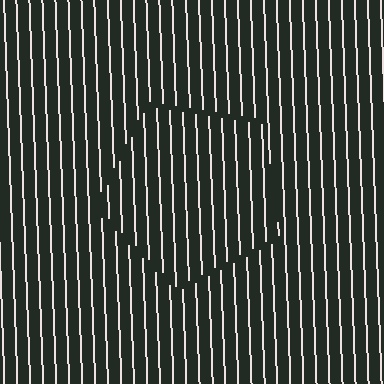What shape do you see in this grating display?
An illusory pentagon. The interior of the shape contains the same grating, shifted by half a period — the contour is defined by the phase discontinuity where line-ends from the inner and outer gratings abut.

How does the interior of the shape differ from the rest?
The interior of the shape contains the same grating, shifted by half a period — the contour is defined by the phase discontinuity where line-ends from the inner and outer gratings abut.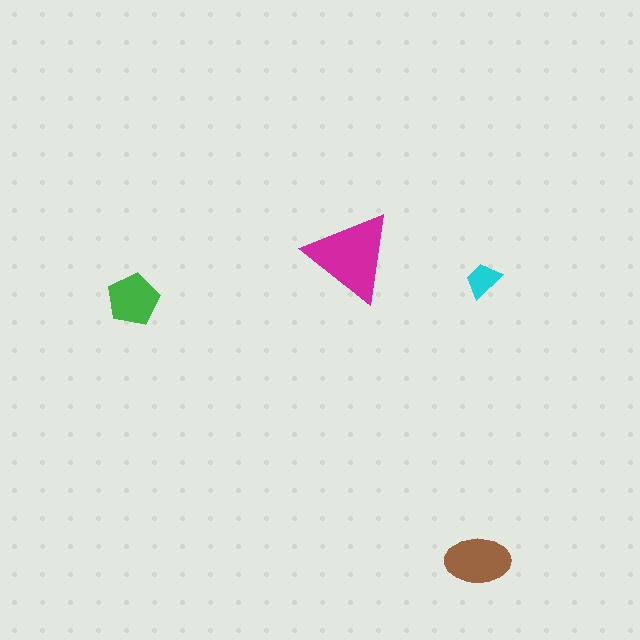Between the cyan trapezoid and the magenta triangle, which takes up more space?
The magenta triangle.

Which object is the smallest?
The cyan trapezoid.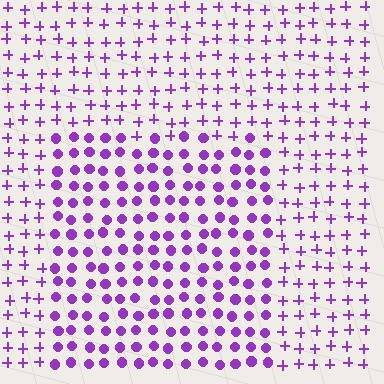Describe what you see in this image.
The image is filled with small purple elements arranged in a uniform grid. A rectangle-shaped region contains circles, while the surrounding area contains plus signs. The boundary is defined purely by the change in element shape.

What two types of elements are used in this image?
The image uses circles inside the rectangle region and plus signs outside it.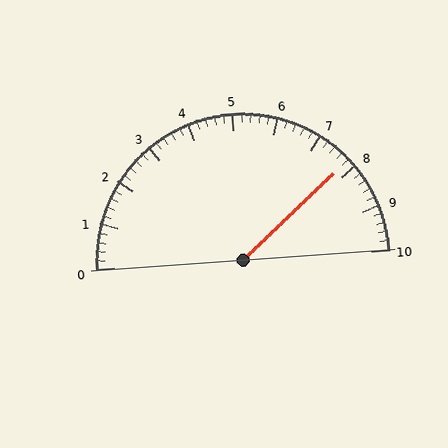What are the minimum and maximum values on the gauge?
The gauge ranges from 0 to 10.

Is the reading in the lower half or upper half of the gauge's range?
The reading is in the upper half of the range (0 to 10).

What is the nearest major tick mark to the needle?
The nearest major tick mark is 8.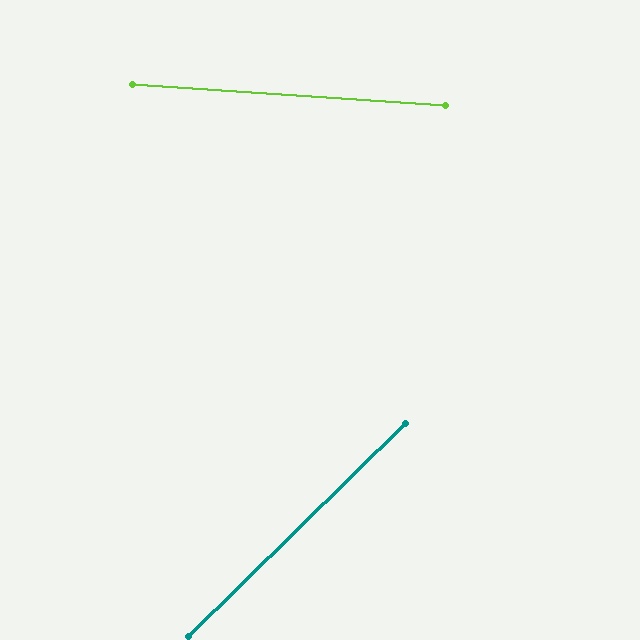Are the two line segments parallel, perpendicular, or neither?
Neither parallel nor perpendicular — they differ by about 48°.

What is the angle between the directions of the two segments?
Approximately 48 degrees.